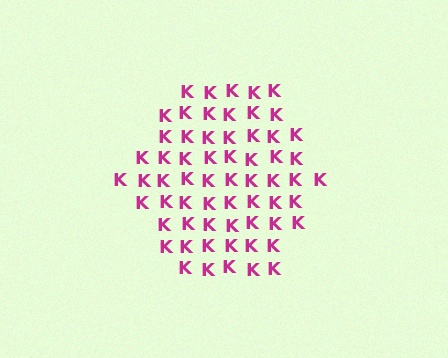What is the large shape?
The large shape is a hexagon.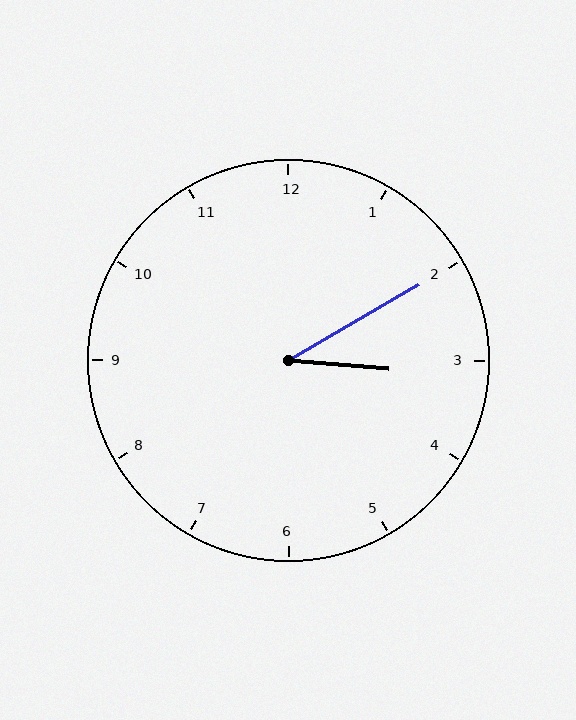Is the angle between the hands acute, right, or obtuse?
It is acute.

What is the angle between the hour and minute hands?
Approximately 35 degrees.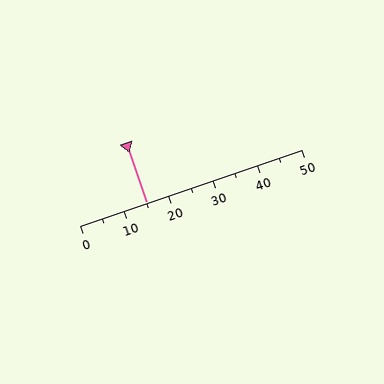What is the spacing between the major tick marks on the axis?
The major ticks are spaced 10 apart.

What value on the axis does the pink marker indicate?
The marker indicates approximately 15.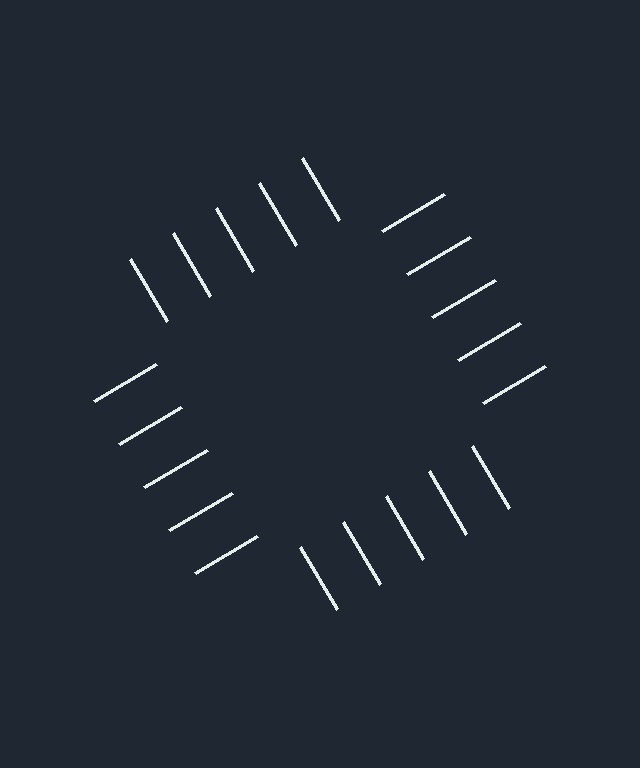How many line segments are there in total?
20 — 5 along each of the 4 edges.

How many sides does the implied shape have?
4 sides — the line-ends trace a square.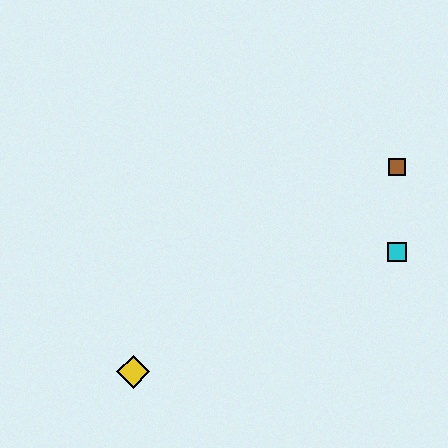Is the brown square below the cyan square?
No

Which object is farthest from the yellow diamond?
The brown square is farthest from the yellow diamond.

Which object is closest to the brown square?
The cyan square is closest to the brown square.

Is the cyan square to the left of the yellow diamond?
No